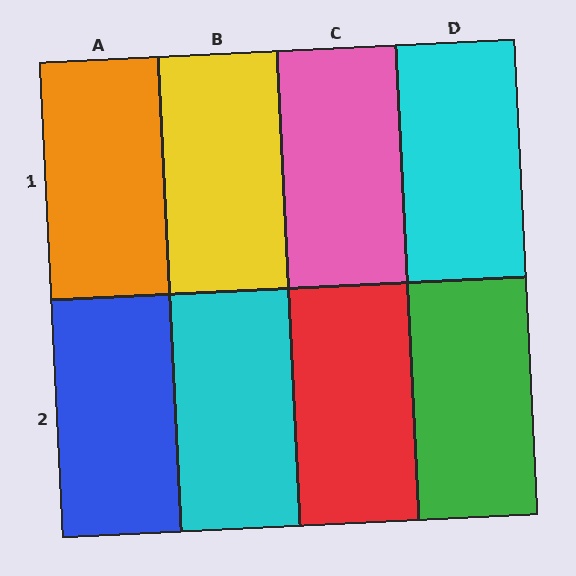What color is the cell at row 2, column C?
Red.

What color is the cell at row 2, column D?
Green.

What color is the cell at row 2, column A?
Blue.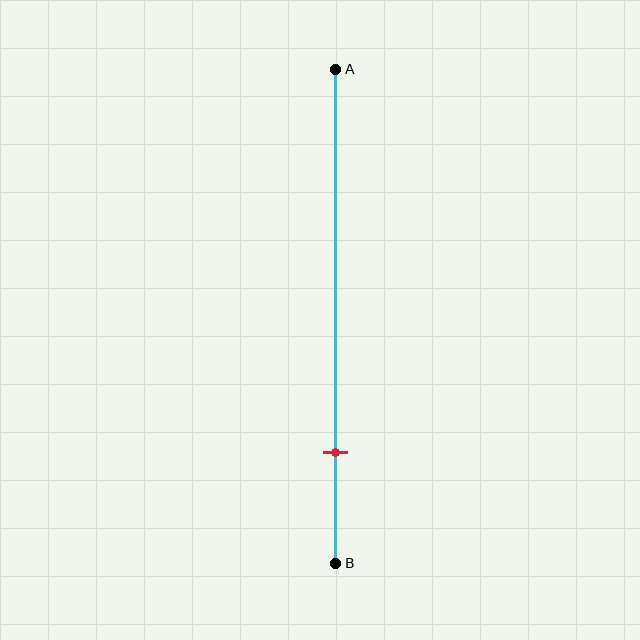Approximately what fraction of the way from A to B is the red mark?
The red mark is approximately 80% of the way from A to B.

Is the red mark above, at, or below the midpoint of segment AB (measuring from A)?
The red mark is below the midpoint of segment AB.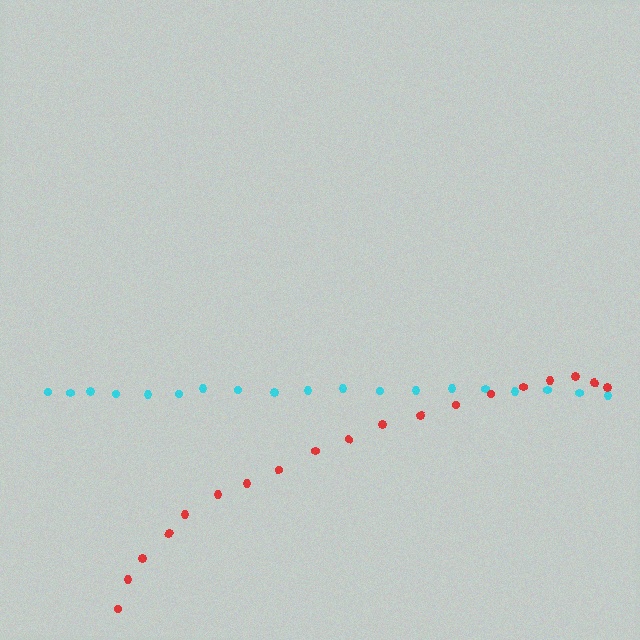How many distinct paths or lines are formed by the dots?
There are 2 distinct paths.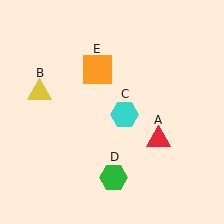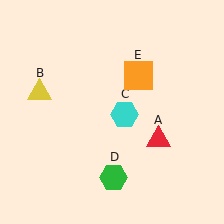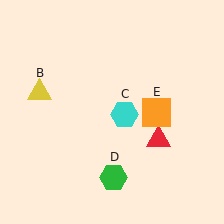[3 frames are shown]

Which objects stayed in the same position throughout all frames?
Red triangle (object A) and yellow triangle (object B) and cyan hexagon (object C) and green hexagon (object D) remained stationary.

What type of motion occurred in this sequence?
The orange square (object E) rotated clockwise around the center of the scene.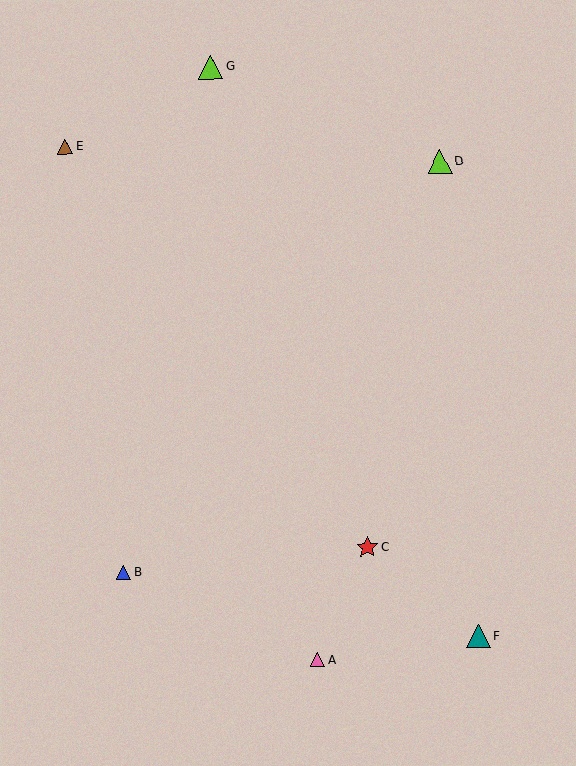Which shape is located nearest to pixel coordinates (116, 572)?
The blue triangle (labeled B) at (124, 573) is nearest to that location.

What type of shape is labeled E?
Shape E is a brown triangle.